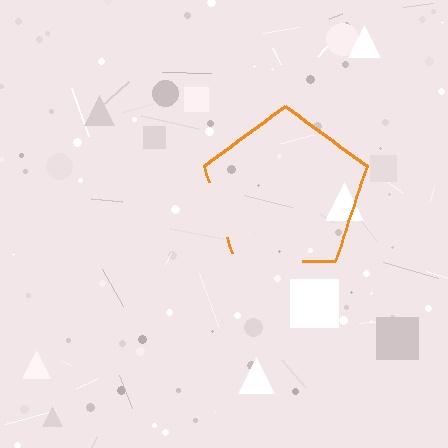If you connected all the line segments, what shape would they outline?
They would outline a pentagon.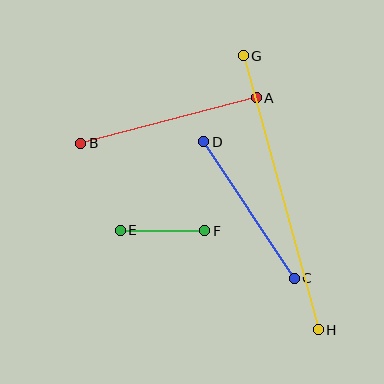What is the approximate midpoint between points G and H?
The midpoint is at approximately (281, 193) pixels.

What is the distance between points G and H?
The distance is approximately 284 pixels.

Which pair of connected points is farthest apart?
Points G and H are farthest apart.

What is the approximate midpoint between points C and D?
The midpoint is at approximately (249, 210) pixels.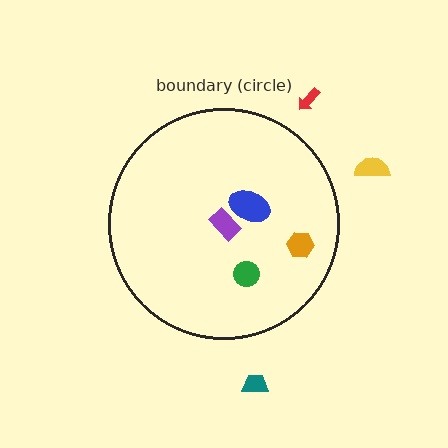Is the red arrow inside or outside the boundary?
Outside.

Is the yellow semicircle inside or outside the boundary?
Outside.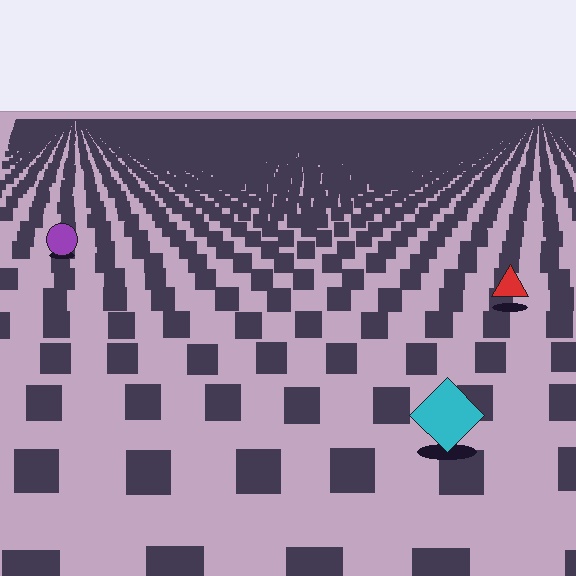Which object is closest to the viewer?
The cyan diamond is closest. The texture marks near it are larger and more spread out.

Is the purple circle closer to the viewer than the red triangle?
No. The red triangle is closer — you can tell from the texture gradient: the ground texture is coarser near it.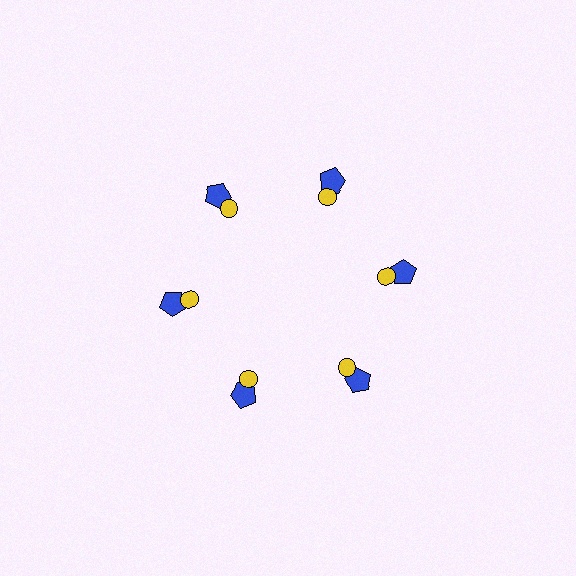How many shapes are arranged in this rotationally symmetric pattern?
There are 12 shapes, arranged in 6 groups of 2.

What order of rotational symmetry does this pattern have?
This pattern has 6-fold rotational symmetry.